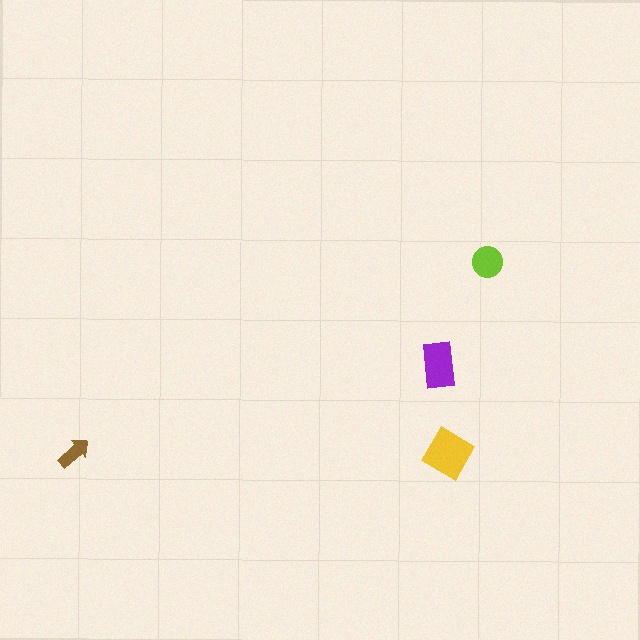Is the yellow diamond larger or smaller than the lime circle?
Larger.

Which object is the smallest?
The brown arrow.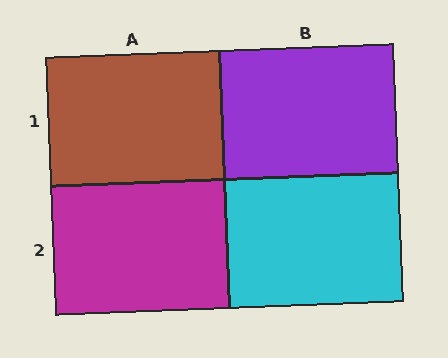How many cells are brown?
1 cell is brown.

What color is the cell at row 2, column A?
Magenta.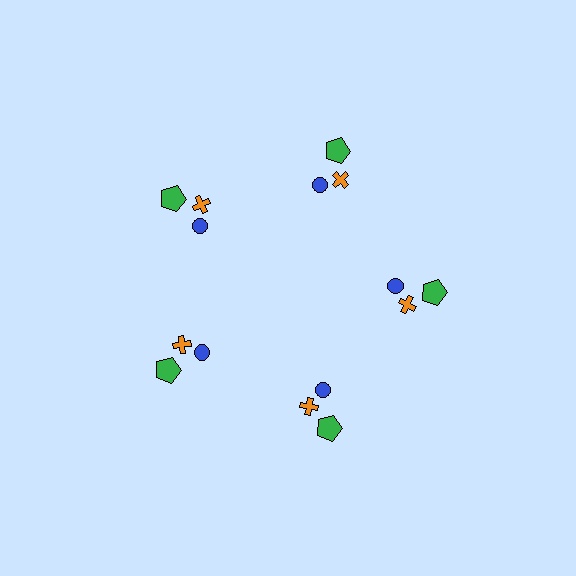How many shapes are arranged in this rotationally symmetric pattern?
There are 15 shapes, arranged in 5 groups of 3.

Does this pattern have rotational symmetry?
Yes, this pattern has 5-fold rotational symmetry. It looks the same after rotating 72 degrees around the center.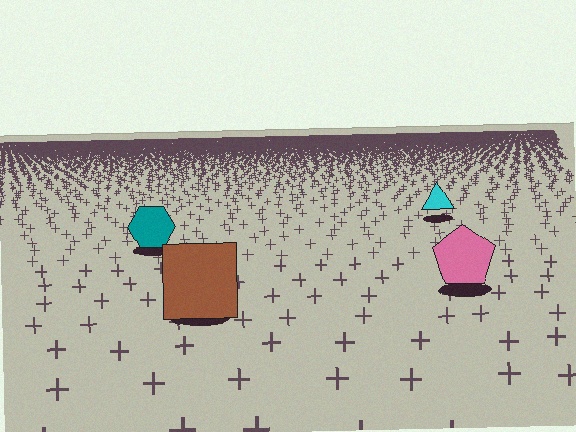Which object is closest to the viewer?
The brown square is closest. The texture marks near it are larger and more spread out.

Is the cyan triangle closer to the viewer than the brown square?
No. The brown square is closer — you can tell from the texture gradient: the ground texture is coarser near it.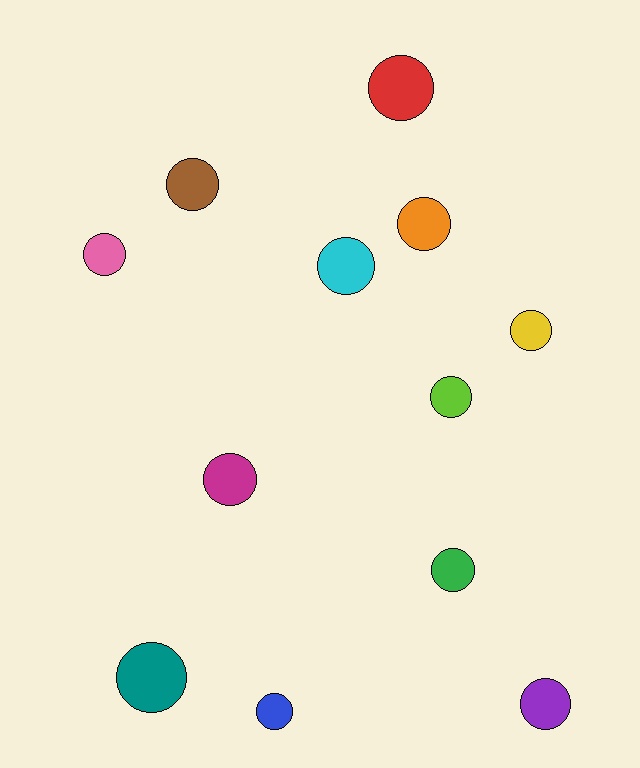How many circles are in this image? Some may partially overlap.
There are 12 circles.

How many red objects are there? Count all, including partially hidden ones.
There is 1 red object.